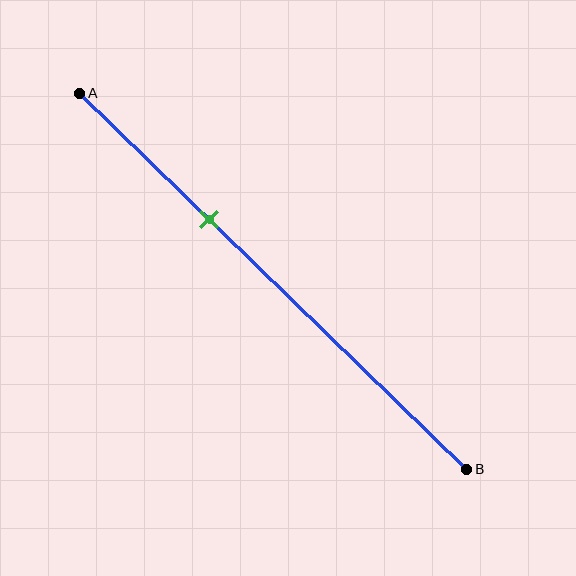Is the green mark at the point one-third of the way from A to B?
Yes, the mark is approximately at the one-third point.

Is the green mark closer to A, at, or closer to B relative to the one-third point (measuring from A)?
The green mark is approximately at the one-third point of segment AB.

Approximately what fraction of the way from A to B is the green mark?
The green mark is approximately 35% of the way from A to B.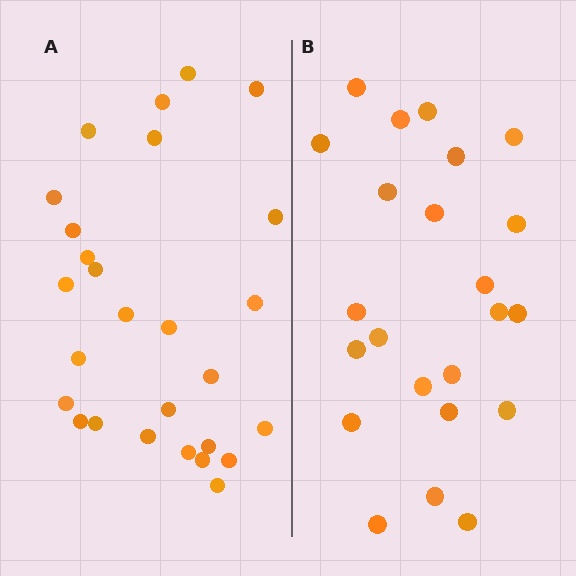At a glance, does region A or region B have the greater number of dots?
Region A (the left region) has more dots.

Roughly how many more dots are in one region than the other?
Region A has about 4 more dots than region B.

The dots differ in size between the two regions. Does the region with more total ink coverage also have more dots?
No. Region B has more total ink coverage because its dots are larger, but region A actually contains more individual dots. Total area can be misleading — the number of items is what matters here.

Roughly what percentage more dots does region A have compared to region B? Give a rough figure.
About 15% more.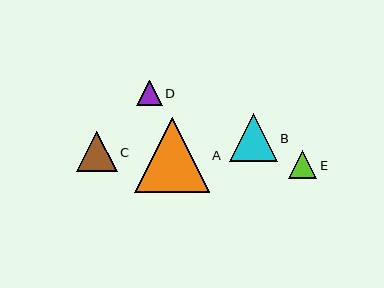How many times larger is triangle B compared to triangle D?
Triangle B is approximately 1.9 times the size of triangle D.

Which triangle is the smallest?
Triangle D is the smallest with a size of approximately 25 pixels.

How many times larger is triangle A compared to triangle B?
Triangle A is approximately 1.6 times the size of triangle B.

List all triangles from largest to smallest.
From largest to smallest: A, B, C, E, D.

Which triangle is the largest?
Triangle A is the largest with a size of approximately 74 pixels.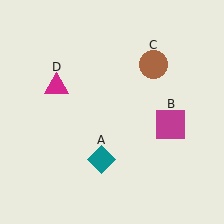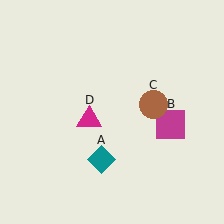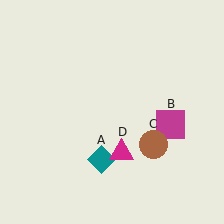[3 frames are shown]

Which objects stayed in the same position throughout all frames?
Teal diamond (object A) and magenta square (object B) remained stationary.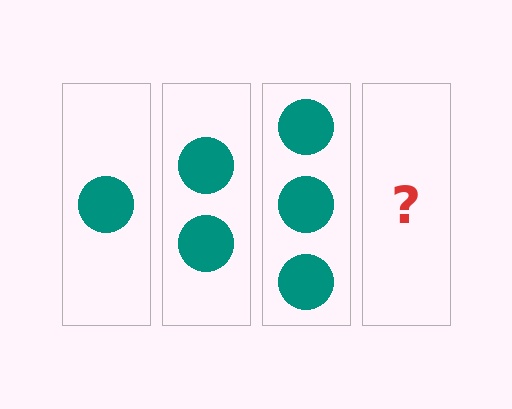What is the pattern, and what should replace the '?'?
The pattern is that each step adds one more circle. The '?' should be 4 circles.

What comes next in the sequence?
The next element should be 4 circles.